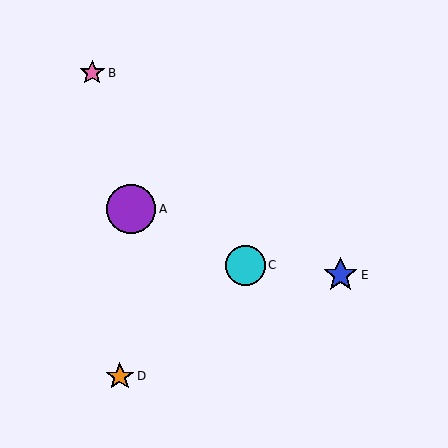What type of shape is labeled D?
Shape D is an orange star.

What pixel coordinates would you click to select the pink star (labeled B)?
Click at (92, 73) to select the pink star B.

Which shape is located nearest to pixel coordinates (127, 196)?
The purple circle (labeled A) at (131, 209) is nearest to that location.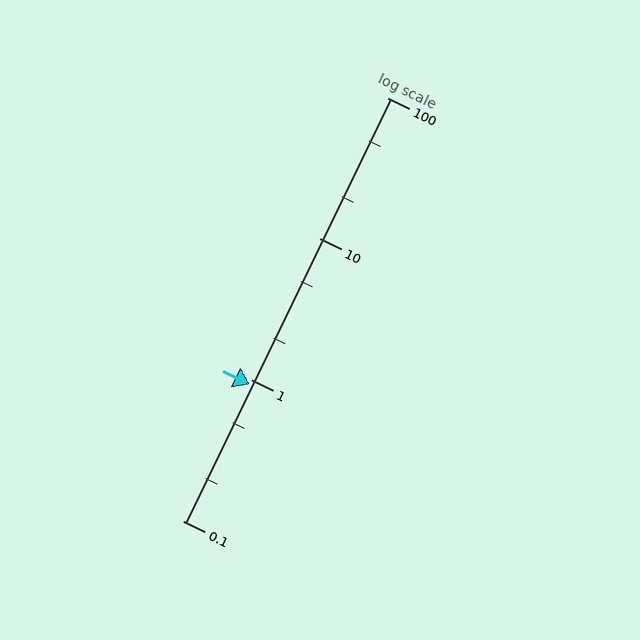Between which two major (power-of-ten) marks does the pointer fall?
The pointer is between 0.1 and 1.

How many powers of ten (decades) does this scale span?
The scale spans 3 decades, from 0.1 to 100.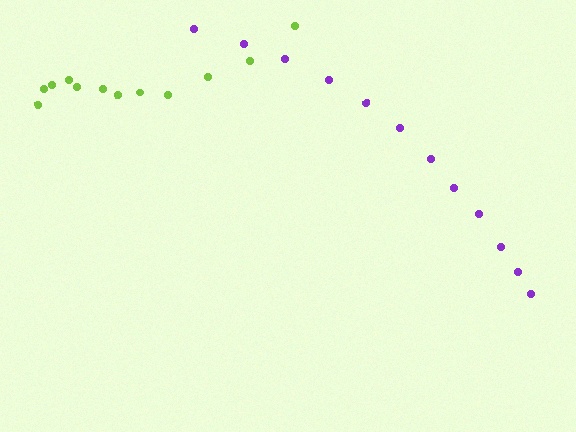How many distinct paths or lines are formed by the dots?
There are 2 distinct paths.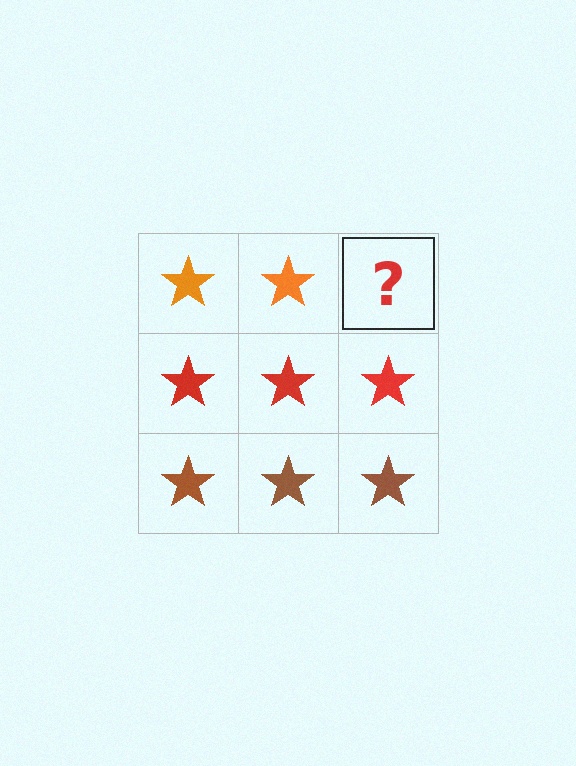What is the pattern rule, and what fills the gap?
The rule is that each row has a consistent color. The gap should be filled with an orange star.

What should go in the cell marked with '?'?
The missing cell should contain an orange star.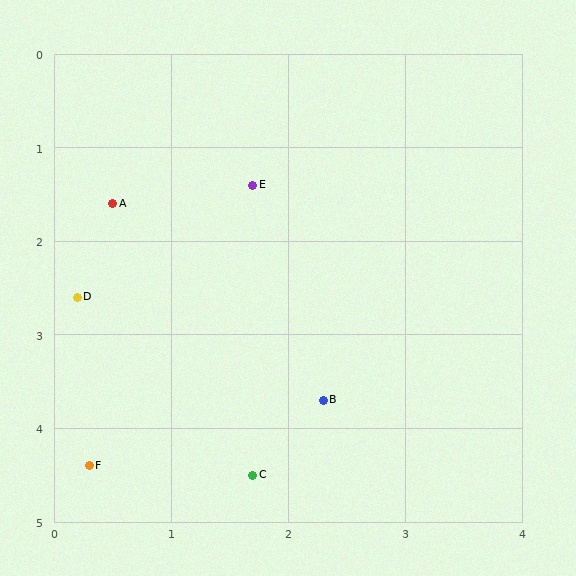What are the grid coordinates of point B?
Point B is at approximately (2.3, 3.7).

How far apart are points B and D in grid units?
Points B and D are about 2.4 grid units apart.